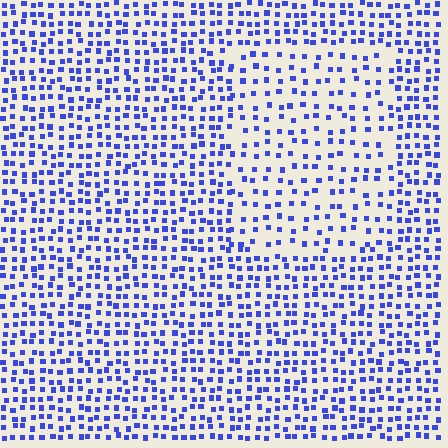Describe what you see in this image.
The image contains small blue elements arranged at two different densities. A rectangle-shaped region is visible where the elements are less densely packed than the surrounding area.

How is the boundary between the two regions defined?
The boundary is defined by a change in element density (approximately 1.8x ratio). All elements are the same color, size, and shape.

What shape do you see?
I see a rectangle.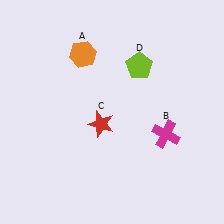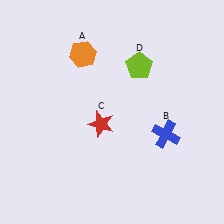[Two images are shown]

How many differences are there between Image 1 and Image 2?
There is 1 difference between the two images.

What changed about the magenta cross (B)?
In Image 1, B is magenta. In Image 2, it changed to blue.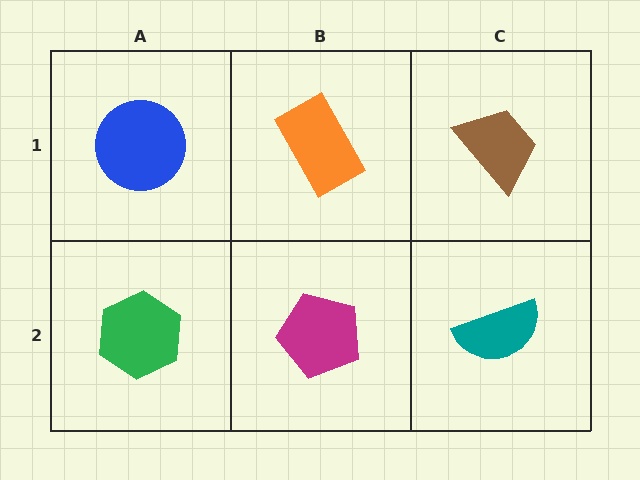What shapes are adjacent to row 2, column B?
An orange rectangle (row 1, column B), a green hexagon (row 2, column A), a teal semicircle (row 2, column C).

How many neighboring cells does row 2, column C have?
2.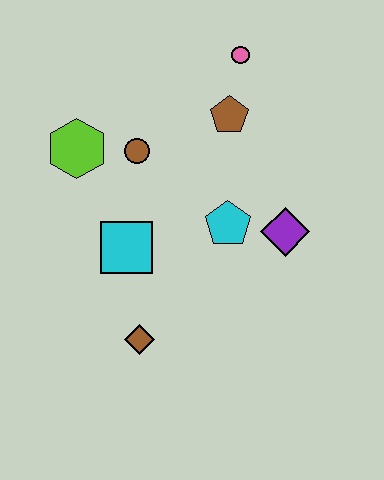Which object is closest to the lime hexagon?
The brown circle is closest to the lime hexagon.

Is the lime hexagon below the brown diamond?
No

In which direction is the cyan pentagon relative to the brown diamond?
The cyan pentagon is above the brown diamond.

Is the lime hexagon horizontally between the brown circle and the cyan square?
No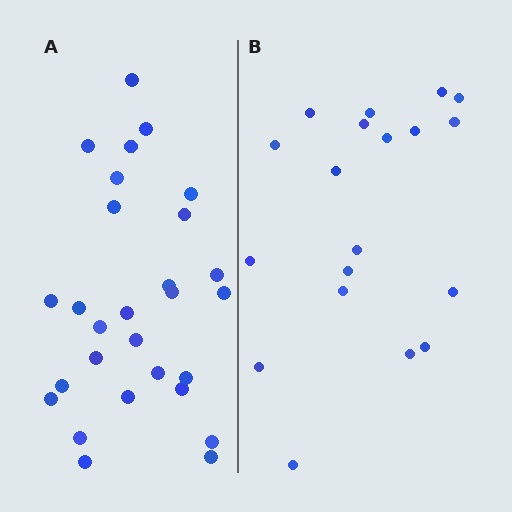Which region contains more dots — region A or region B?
Region A (the left region) has more dots.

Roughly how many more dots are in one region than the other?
Region A has roughly 8 or so more dots than region B.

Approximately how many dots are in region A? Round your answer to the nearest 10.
About 30 dots. (The exact count is 28, which rounds to 30.)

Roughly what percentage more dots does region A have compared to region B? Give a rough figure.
About 45% more.